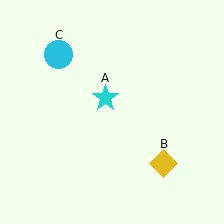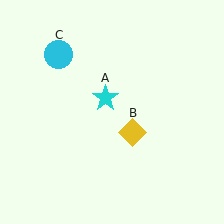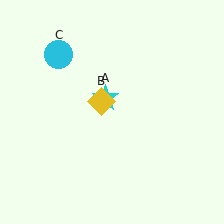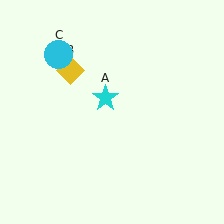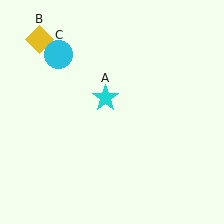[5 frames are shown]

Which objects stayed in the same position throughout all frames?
Cyan star (object A) and cyan circle (object C) remained stationary.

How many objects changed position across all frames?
1 object changed position: yellow diamond (object B).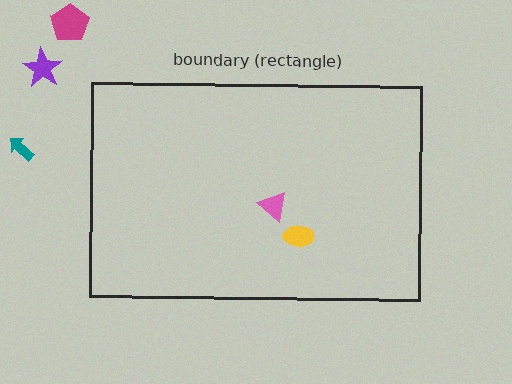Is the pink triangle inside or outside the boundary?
Inside.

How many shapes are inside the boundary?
2 inside, 3 outside.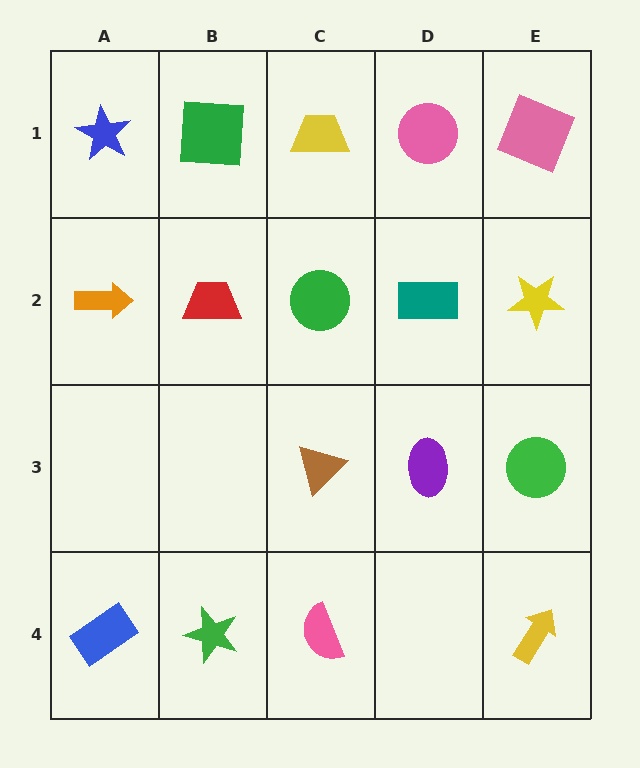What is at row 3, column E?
A green circle.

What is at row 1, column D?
A pink circle.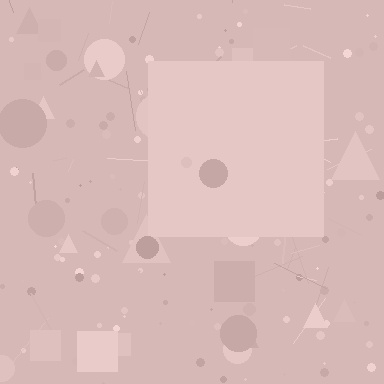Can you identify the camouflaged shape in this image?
The camouflaged shape is a square.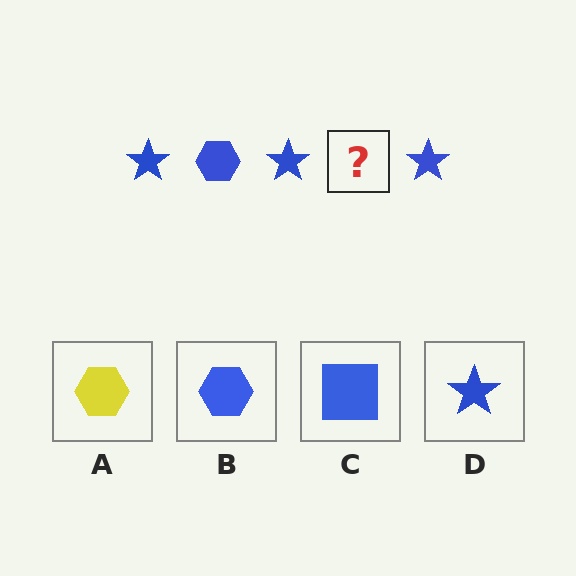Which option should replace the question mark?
Option B.